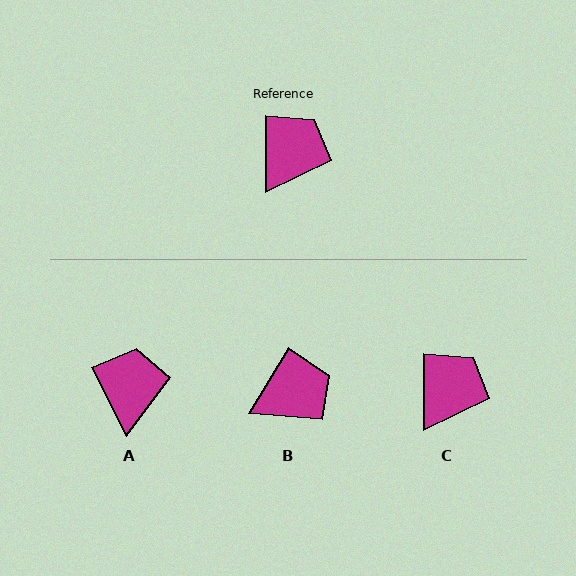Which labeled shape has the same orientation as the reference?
C.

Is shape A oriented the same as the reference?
No, it is off by about 27 degrees.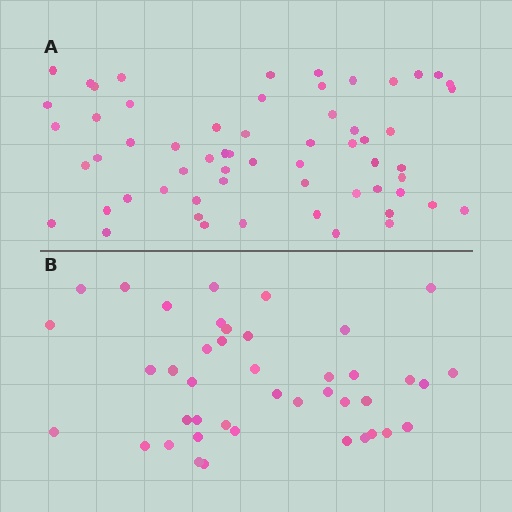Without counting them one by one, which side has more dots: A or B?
Region A (the top region) has more dots.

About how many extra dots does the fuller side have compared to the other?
Region A has approximately 20 more dots than region B.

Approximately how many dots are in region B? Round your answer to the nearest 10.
About 40 dots. (The exact count is 42, which rounds to 40.)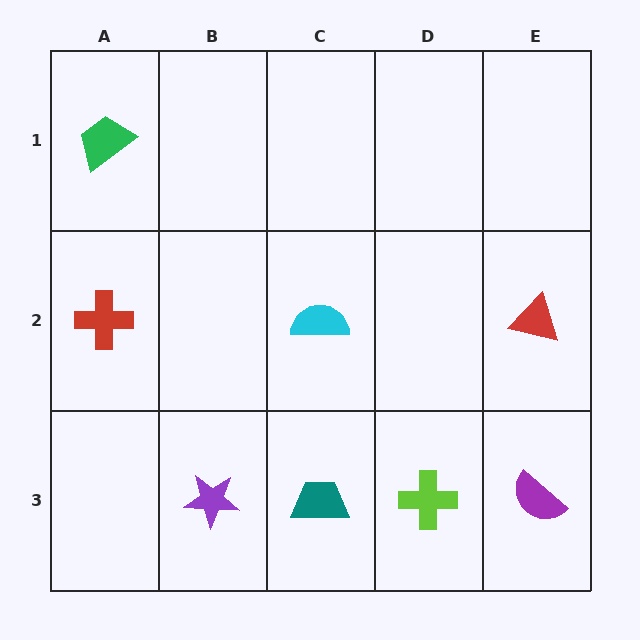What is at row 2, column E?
A red triangle.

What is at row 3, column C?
A teal trapezoid.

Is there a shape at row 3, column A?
No, that cell is empty.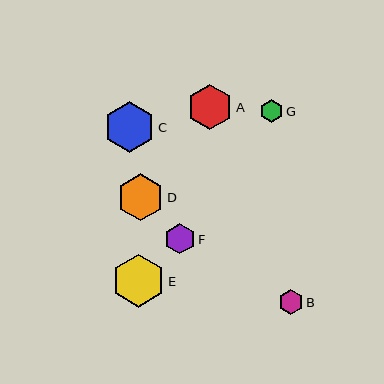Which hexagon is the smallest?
Hexagon G is the smallest with a size of approximately 23 pixels.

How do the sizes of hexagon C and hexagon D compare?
Hexagon C and hexagon D are approximately the same size.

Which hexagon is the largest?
Hexagon E is the largest with a size of approximately 53 pixels.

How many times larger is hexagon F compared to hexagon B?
Hexagon F is approximately 1.2 times the size of hexagon B.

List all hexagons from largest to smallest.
From largest to smallest: E, C, D, A, F, B, G.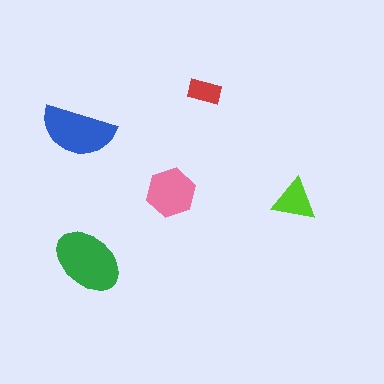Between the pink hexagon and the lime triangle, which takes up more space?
The pink hexagon.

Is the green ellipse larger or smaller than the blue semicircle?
Larger.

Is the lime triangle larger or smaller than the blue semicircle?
Smaller.